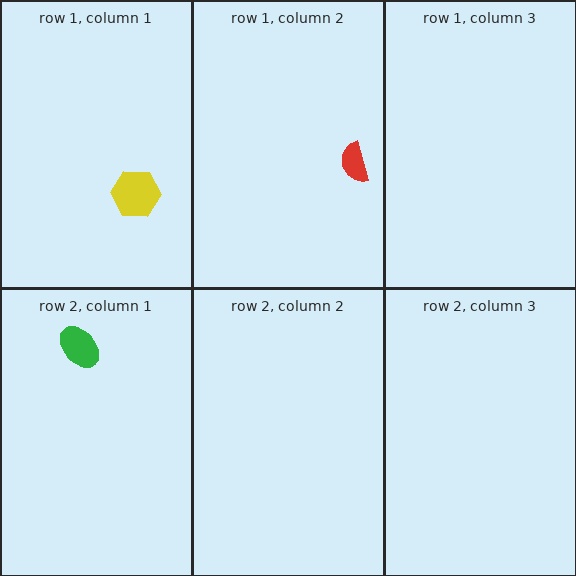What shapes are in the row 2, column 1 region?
The green ellipse.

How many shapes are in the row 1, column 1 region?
1.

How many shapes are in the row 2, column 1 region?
1.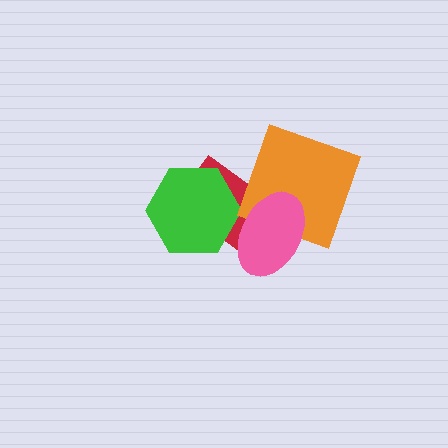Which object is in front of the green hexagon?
The pink ellipse is in front of the green hexagon.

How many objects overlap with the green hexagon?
2 objects overlap with the green hexagon.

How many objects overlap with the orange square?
2 objects overlap with the orange square.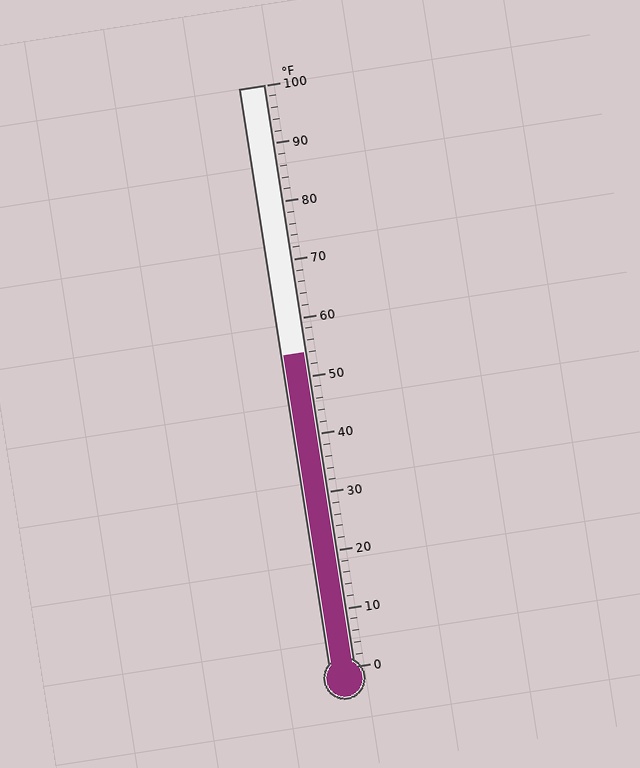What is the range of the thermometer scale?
The thermometer scale ranges from 0°F to 100°F.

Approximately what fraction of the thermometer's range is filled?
The thermometer is filled to approximately 55% of its range.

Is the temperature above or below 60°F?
The temperature is below 60°F.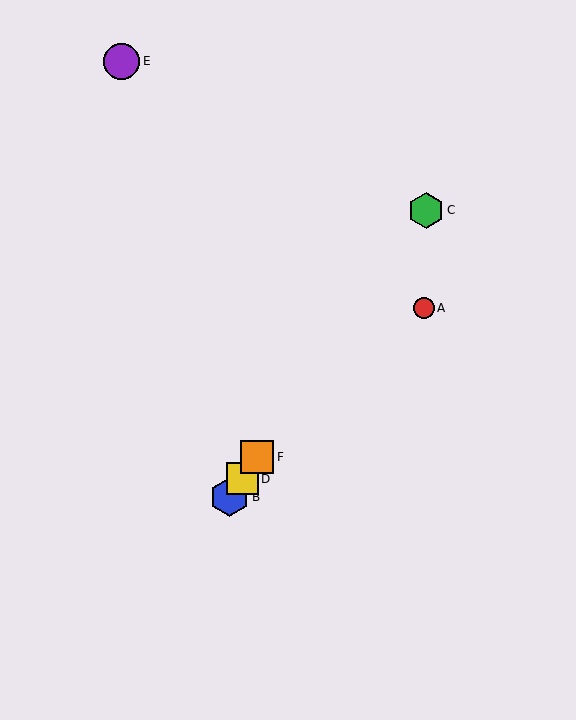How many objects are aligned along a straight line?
4 objects (B, C, D, F) are aligned along a straight line.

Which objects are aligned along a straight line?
Objects B, C, D, F are aligned along a straight line.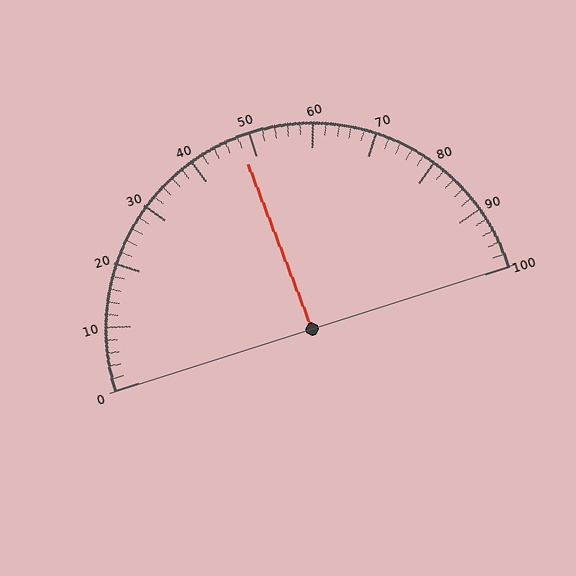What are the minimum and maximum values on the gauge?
The gauge ranges from 0 to 100.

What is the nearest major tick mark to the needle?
The nearest major tick mark is 50.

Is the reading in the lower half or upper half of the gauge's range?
The reading is in the lower half of the range (0 to 100).